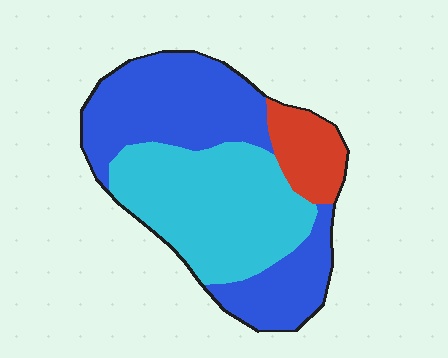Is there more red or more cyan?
Cyan.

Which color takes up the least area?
Red, at roughly 10%.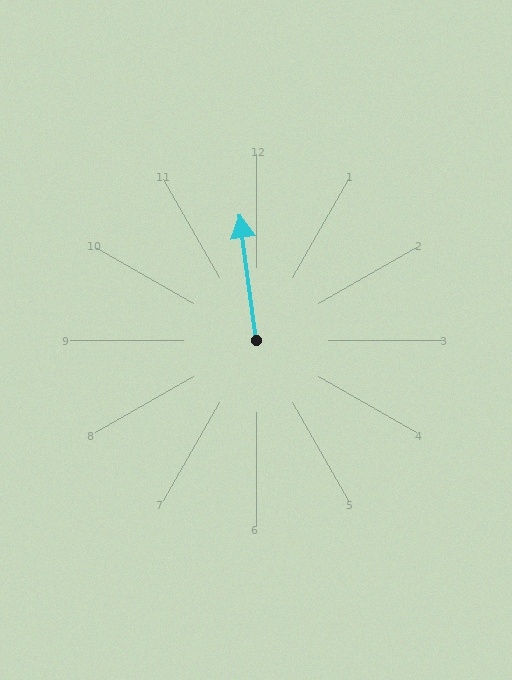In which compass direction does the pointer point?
North.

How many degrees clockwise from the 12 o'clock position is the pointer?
Approximately 353 degrees.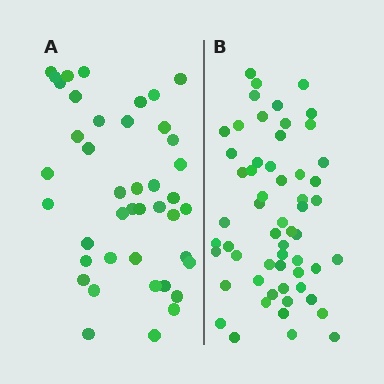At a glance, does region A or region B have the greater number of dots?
Region B (the right region) has more dots.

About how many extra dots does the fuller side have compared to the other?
Region B has approximately 15 more dots than region A.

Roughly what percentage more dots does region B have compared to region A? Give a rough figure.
About 35% more.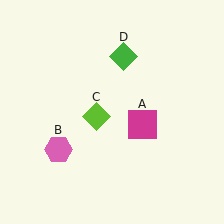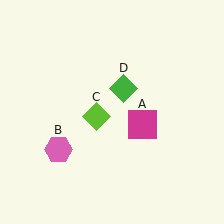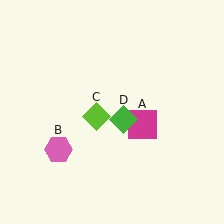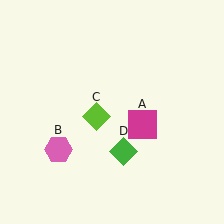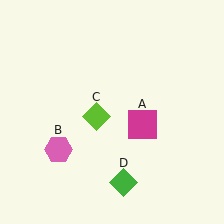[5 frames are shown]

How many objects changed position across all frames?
1 object changed position: green diamond (object D).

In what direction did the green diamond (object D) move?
The green diamond (object D) moved down.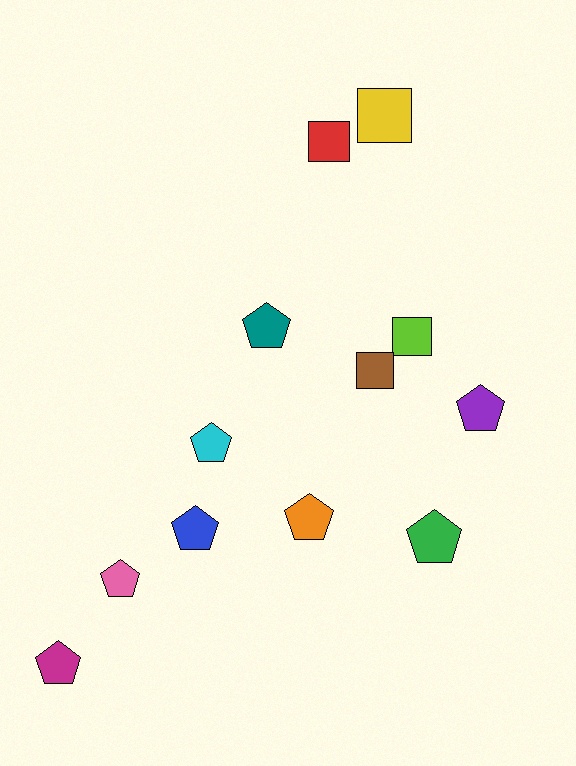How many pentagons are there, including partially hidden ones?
There are 8 pentagons.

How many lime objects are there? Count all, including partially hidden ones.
There is 1 lime object.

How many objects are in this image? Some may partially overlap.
There are 12 objects.